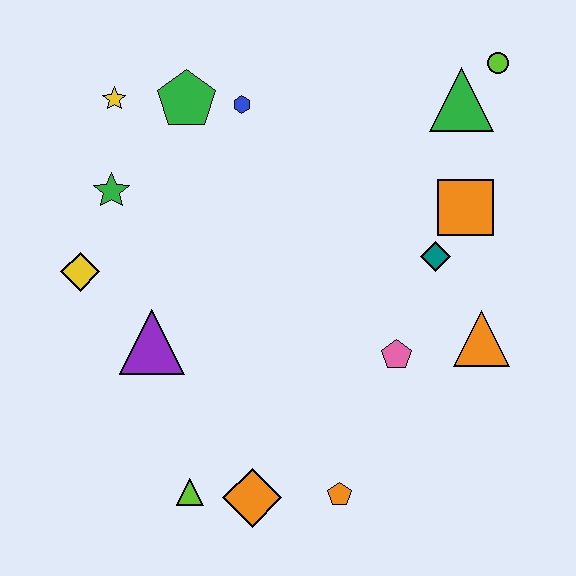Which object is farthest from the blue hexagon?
The orange pentagon is farthest from the blue hexagon.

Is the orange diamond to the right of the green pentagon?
Yes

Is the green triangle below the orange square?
No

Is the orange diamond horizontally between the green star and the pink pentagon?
Yes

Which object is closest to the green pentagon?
The blue hexagon is closest to the green pentagon.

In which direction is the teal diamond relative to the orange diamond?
The teal diamond is above the orange diamond.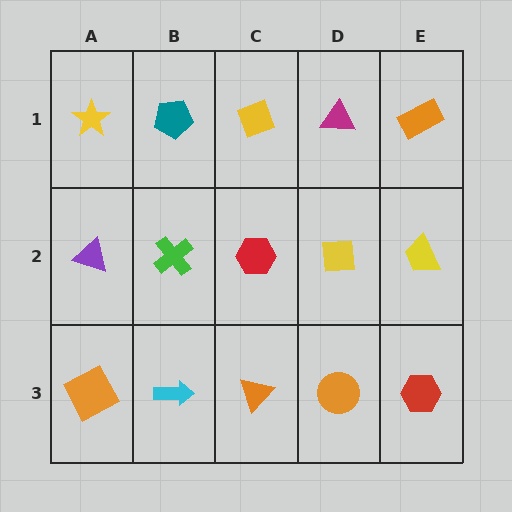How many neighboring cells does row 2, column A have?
3.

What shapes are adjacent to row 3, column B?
A green cross (row 2, column B), an orange square (row 3, column A), an orange triangle (row 3, column C).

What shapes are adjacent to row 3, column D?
A yellow square (row 2, column D), an orange triangle (row 3, column C), a red hexagon (row 3, column E).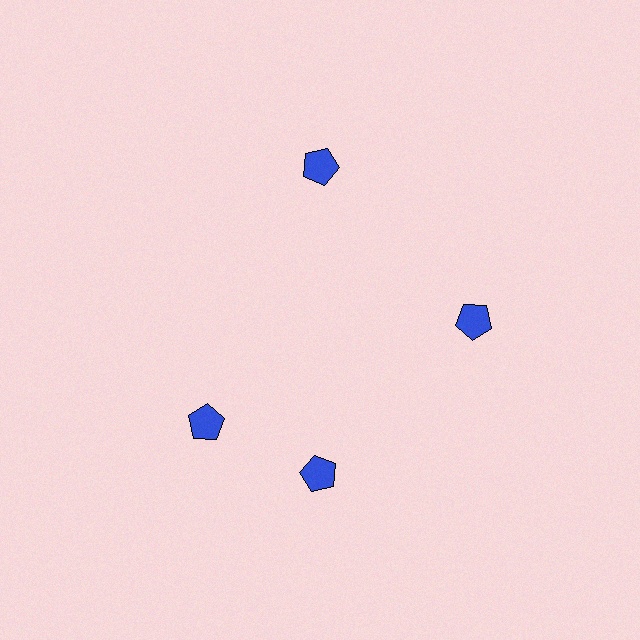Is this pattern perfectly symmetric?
No. The 4 blue pentagons are arranged in a ring, but one element near the 9 o'clock position is rotated out of alignment along the ring, breaking the 4-fold rotational symmetry.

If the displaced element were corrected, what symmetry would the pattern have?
It would have 4-fold rotational symmetry — the pattern would map onto itself every 90 degrees.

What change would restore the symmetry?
The symmetry would be restored by rotating it back into even spacing with its neighbors so that all 4 pentagons sit at equal angles and equal distance from the center.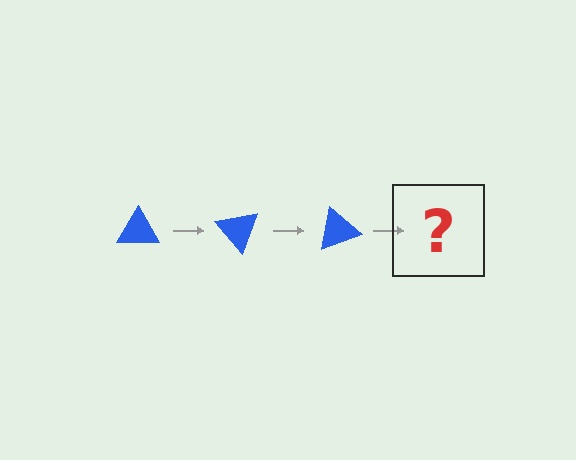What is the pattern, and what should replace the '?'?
The pattern is that the triangle rotates 50 degrees each step. The '?' should be a blue triangle rotated 150 degrees.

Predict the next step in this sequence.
The next step is a blue triangle rotated 150 degrees.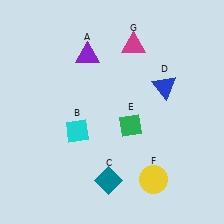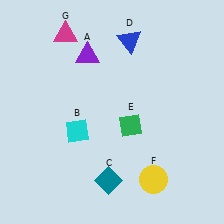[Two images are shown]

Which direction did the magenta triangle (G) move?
The magenta triangle (G) moved left.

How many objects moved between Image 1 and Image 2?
2 objects moved between the two images.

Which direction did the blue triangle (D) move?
The blue triangle (D) moved up.